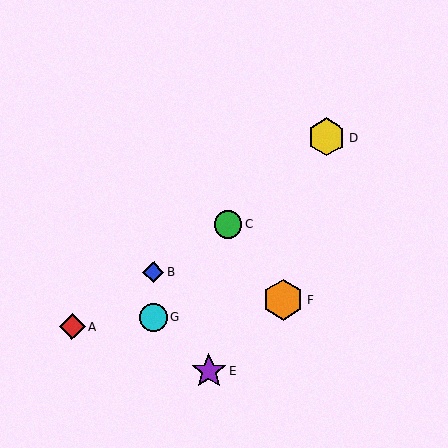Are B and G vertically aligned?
Yes, both are at x≈154.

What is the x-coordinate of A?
Object A is at x≈72.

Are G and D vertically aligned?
No, G is at x≈153 and D is at x≈327.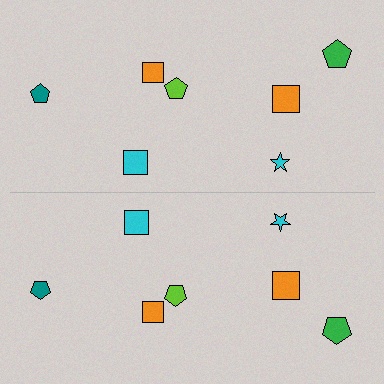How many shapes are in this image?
There are 14 shapes in this image.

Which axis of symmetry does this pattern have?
The pattern has a horizontal axis of symmetry running through the center of the image.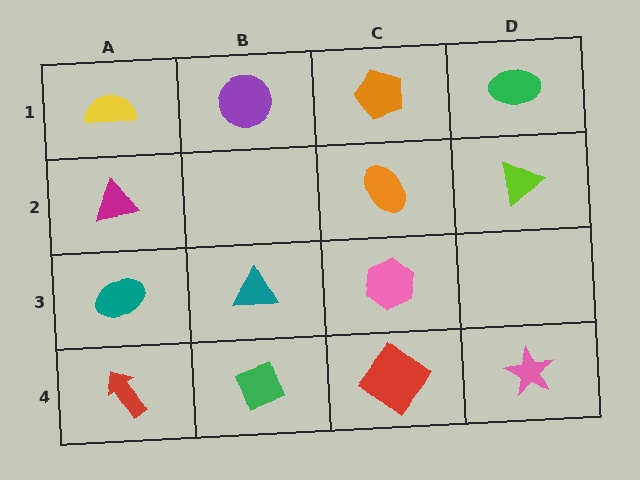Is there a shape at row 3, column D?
No, that cell is empty.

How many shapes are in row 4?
4 shapes.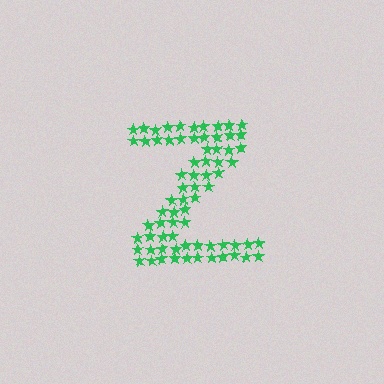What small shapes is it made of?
It is made of small stars.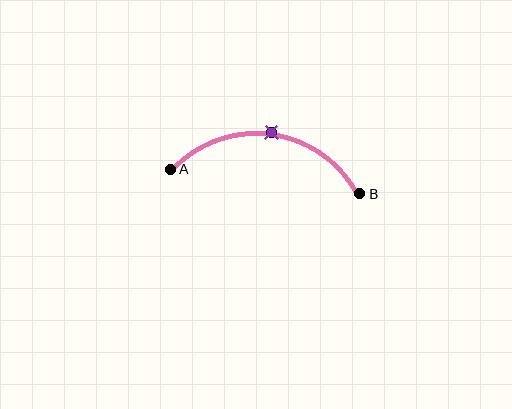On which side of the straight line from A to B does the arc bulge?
The arc bulges above the straight line connecting A and B.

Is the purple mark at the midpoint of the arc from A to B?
Yes. The purple mark lies on the arc at equal arc-length from both A and B — it is the arc midpoint.